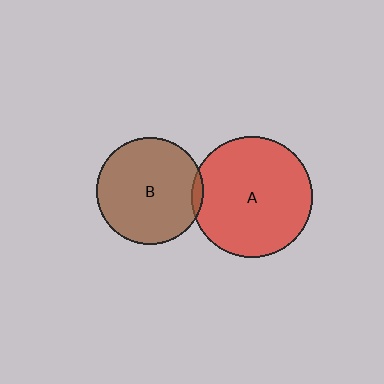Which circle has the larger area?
Circle A (red).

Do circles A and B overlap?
Yes.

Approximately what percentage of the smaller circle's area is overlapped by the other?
Approximately 5%.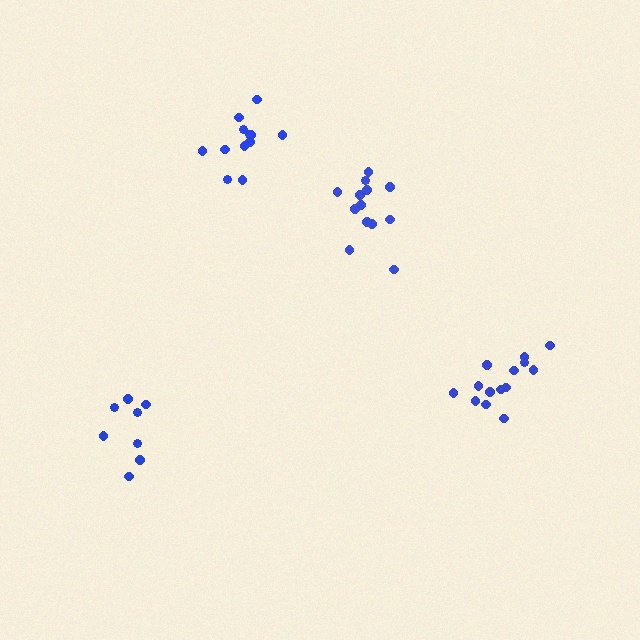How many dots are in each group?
Group 1: 13 dots, Group 2: 14 dots, Group 3: 12 dots, Group 4: 8 dots (47 total).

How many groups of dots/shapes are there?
There are 4 groups.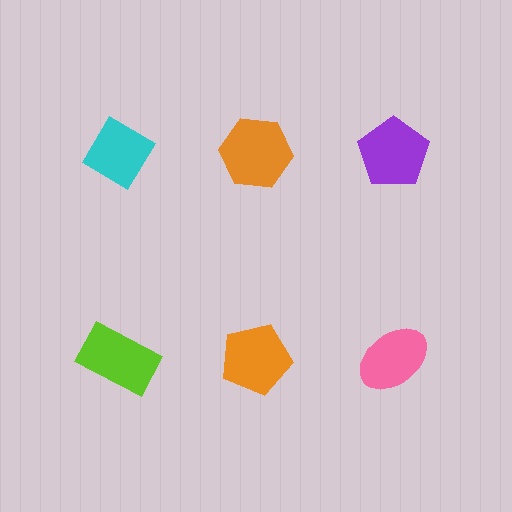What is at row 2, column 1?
A lime rectangle.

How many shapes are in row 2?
3 shapes.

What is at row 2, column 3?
A pink ellipse.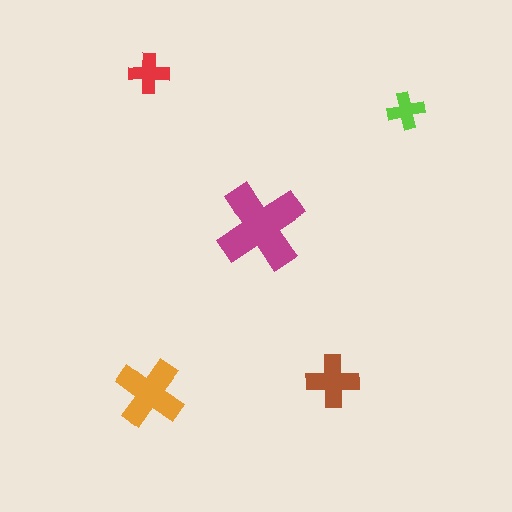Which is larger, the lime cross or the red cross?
The red one.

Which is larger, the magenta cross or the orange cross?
The magenta one.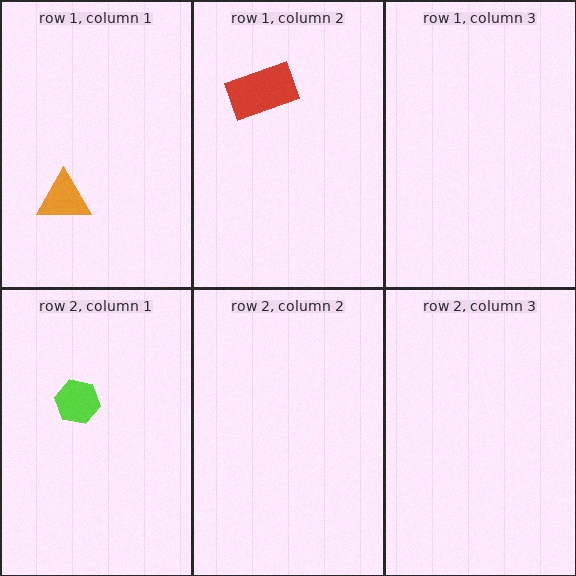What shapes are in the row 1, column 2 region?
The red rectangle.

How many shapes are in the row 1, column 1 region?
1.